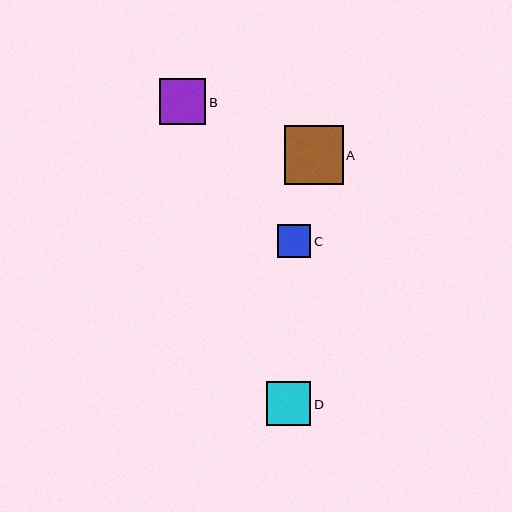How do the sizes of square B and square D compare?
Square B and square D are approximately the same size.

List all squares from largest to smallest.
From largest to smallest: A, B, D, C.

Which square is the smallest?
Square C is the smallest with a size of approximately 33 pixels.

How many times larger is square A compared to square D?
Square A is approximately 1.3 times the size of square D.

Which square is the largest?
Square A is the largest with a size of approximately 59 pixels.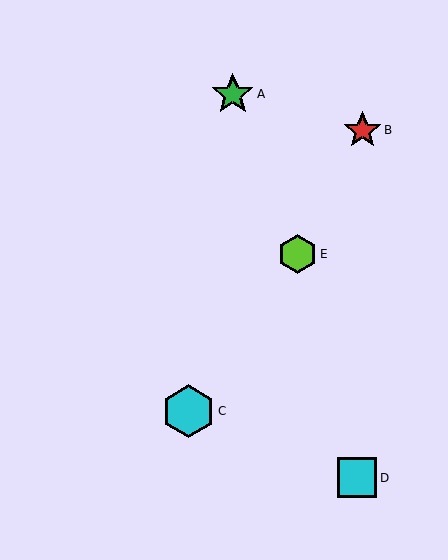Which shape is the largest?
The cyan hexagon (labeled C) is the largest.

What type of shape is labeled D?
Shape D is a cyan square.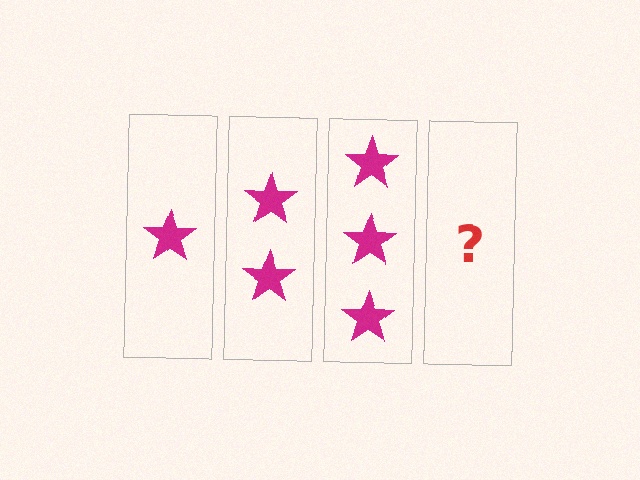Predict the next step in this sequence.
The next step is 4 stars.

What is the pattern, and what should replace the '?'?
The pattern is that each step adds one more star. The '?' should be 4 stars.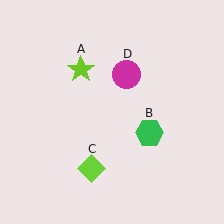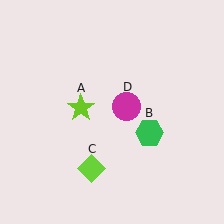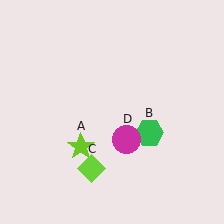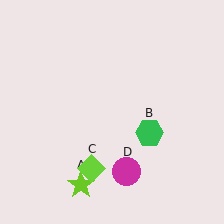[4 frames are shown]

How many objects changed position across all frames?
2 objects changed position: lime star (object A), magenta circle (object D).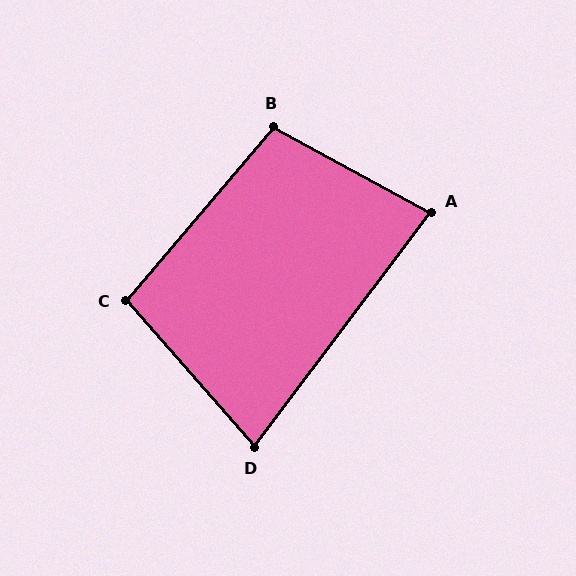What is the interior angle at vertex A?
Approximately 81 degrees (acute).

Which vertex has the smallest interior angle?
D, at approximately 78 degrees.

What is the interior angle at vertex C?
Approximately 99 degrees (obtuse).